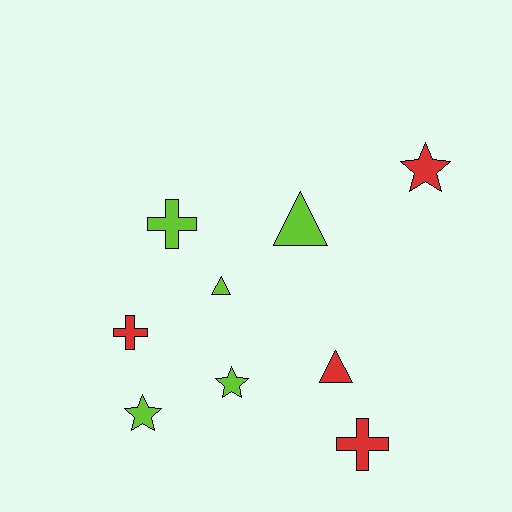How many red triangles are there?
There is 1 red triangle.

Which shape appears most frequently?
Star, with 3 objects.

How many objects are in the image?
There are 9 objects.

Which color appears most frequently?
Lime, with 5 objects.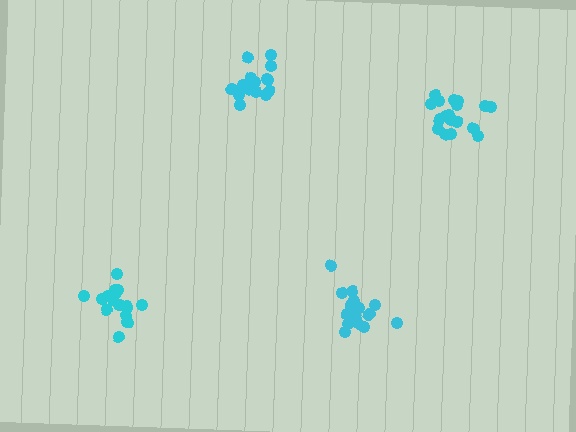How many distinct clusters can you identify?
There are 4 distinct clusters.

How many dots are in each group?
Group 1: 19 dots, Group 2: 16 dots, Group 3: 18 dots, Group 4: 18 dots (71 total).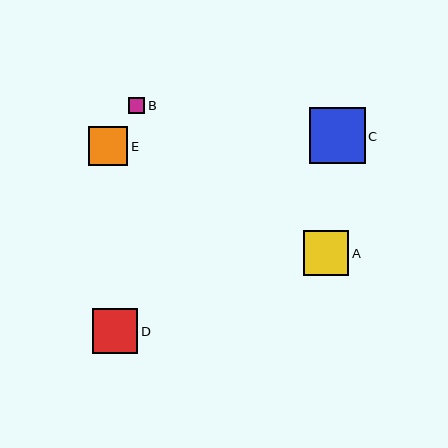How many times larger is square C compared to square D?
Square C is approximately 1.2 times the size of square D.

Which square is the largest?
Square C is the largest with a size of approximately 56 pixels.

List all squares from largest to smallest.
From largest to smallest: C, A, D, E, B.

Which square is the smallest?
Square B is the smallest with a size of approximately 17 pixels.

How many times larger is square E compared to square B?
Square E is approximately 2.4 times the size of square B.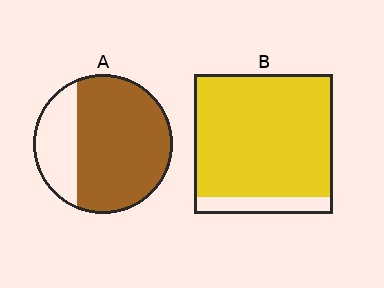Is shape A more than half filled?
Yes.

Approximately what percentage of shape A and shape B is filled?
A is approximately 75% and B is approximately 90%.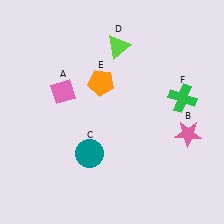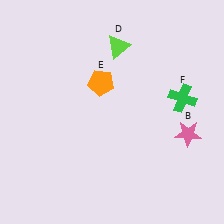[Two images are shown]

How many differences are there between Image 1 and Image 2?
There are 2 differences between the two images.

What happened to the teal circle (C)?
The teal circle (C) was removed in Image 2. It was in the bottom-left area of Image 1.